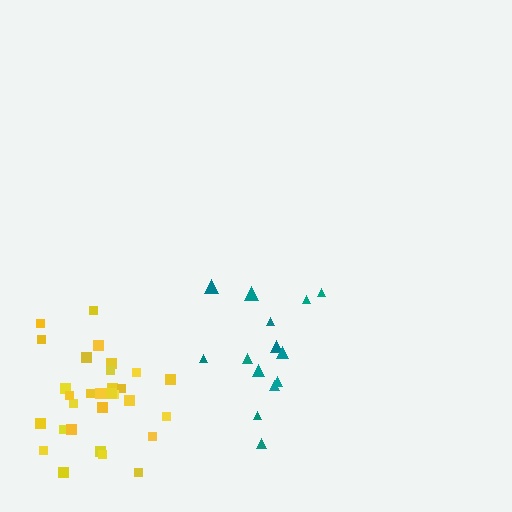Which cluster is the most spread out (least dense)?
Teal.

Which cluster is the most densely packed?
Yellow.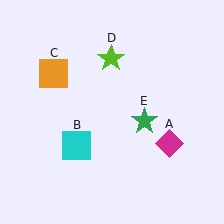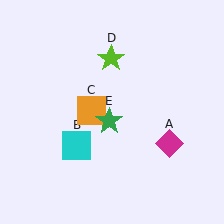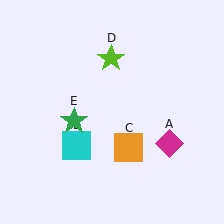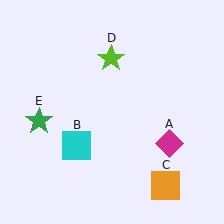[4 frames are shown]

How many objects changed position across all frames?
2 objects changed position: orange square (object C), green star (object E).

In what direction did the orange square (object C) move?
The orange square (object C) moved down and to the right.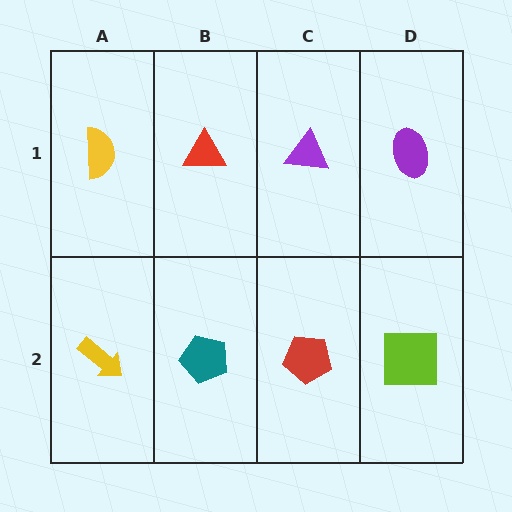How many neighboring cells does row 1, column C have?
3.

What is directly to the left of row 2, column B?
A yellow arrow.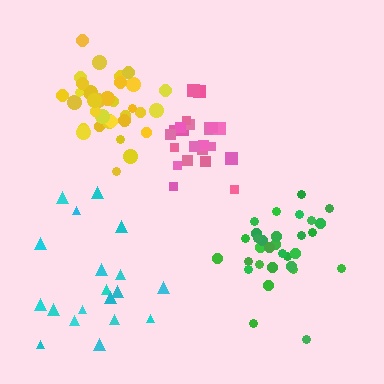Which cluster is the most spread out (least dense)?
Cyan.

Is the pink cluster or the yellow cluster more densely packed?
Yellow.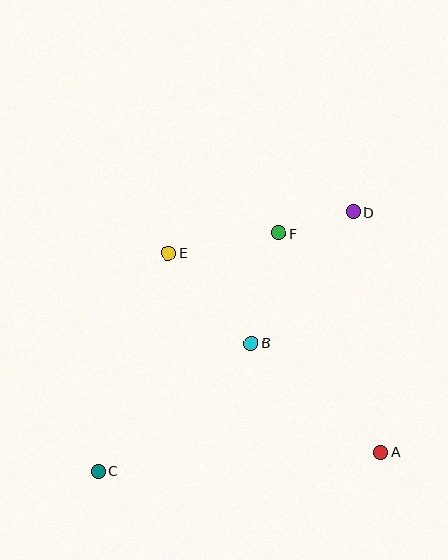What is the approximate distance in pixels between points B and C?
The distance between B and C is approximately 200 pixels.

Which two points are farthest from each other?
Points C and D are farthest from each other.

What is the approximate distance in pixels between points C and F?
The distance between C and F is approximately 299 pixels.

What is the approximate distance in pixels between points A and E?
The distance between A and E is approximately 291 pixels.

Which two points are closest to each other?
Points D and F are closest to each other.